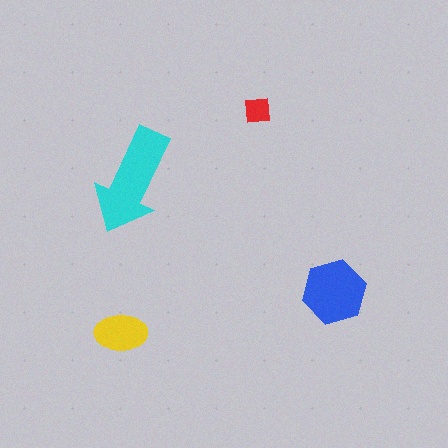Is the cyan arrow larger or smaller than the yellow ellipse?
Larger.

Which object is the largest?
The cyan arrow.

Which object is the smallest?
The red square.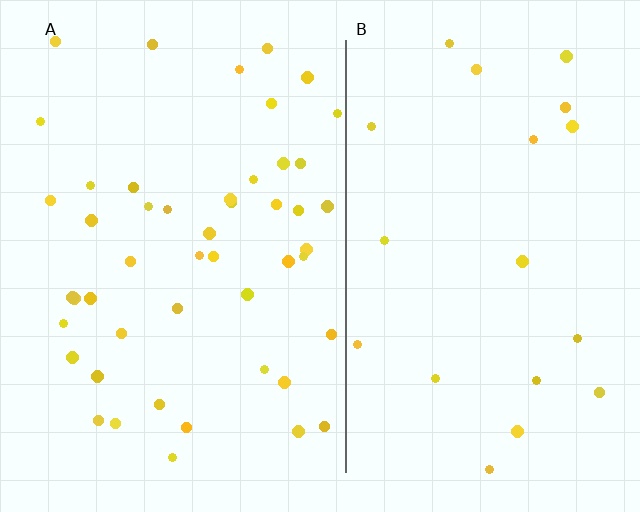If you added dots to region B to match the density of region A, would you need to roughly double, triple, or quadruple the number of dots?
Approximately double.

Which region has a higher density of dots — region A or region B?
A (the left).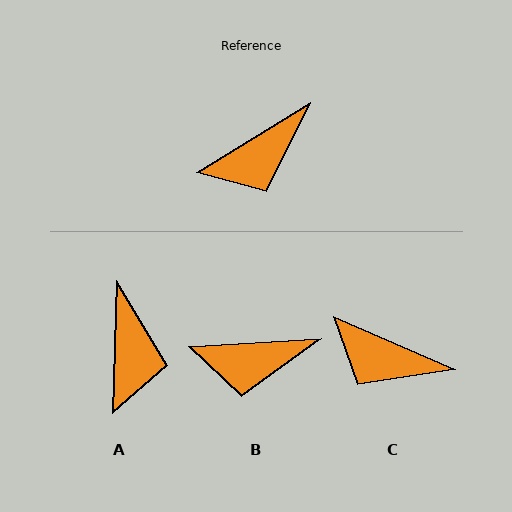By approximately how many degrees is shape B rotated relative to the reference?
Approximately 28 degrees clockwise.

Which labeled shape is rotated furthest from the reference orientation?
A, about 57 degrees away.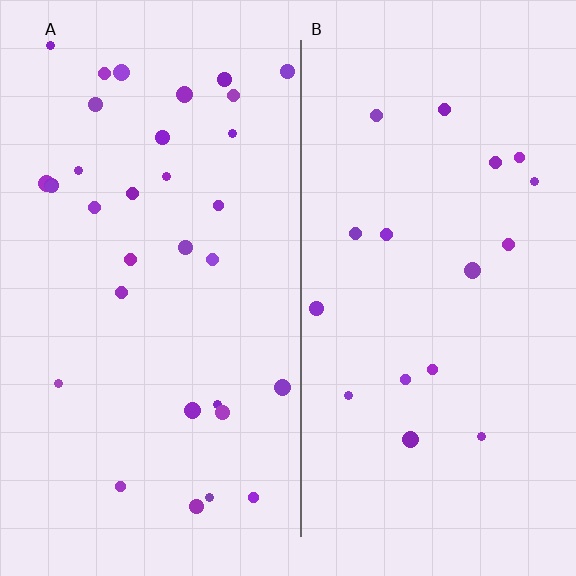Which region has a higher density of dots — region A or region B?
A (the left).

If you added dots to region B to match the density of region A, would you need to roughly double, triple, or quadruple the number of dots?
Approximately double.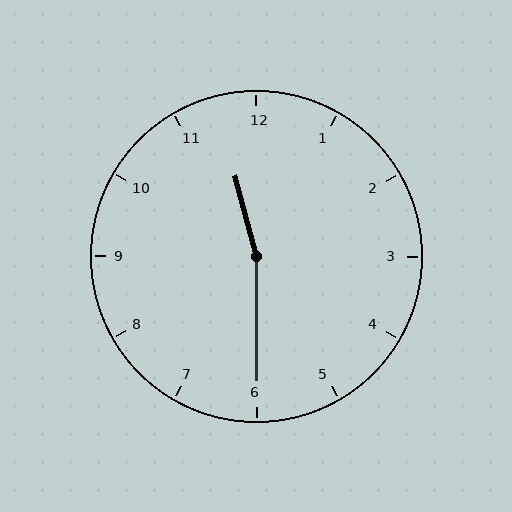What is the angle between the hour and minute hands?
Approximately 165 degrees.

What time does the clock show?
11:30.